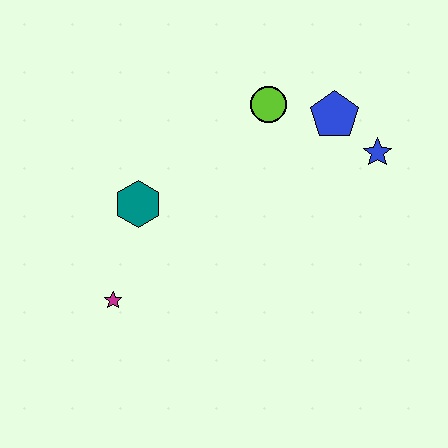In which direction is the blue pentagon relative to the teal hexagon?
The blue pentagon is to the right of the teal hexagon.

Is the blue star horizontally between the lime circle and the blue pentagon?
No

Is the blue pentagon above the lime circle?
No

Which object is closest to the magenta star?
The teal hexagon is closest to the magenta star.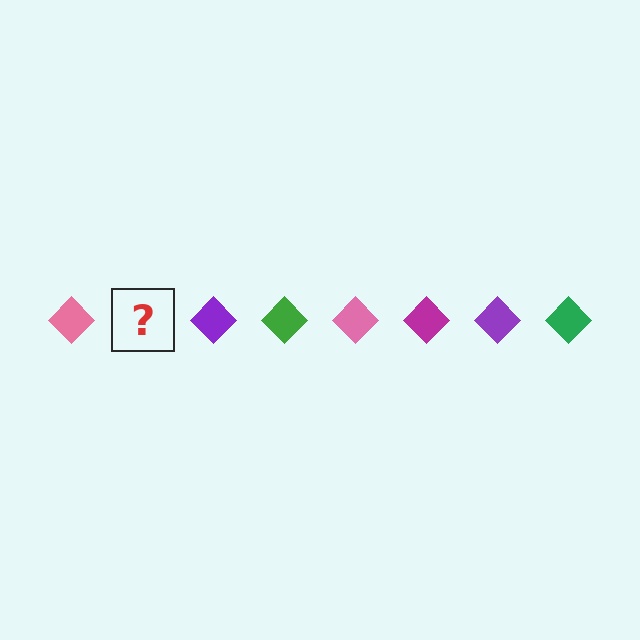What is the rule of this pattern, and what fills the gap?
The rule is that the pattern cycles through pink, magenta, purple, green diamonds. The gap should be filled with a magenta diamond.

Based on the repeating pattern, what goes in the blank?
The blank should be a magenta diamond.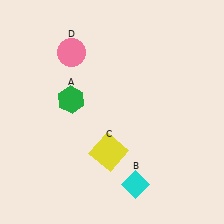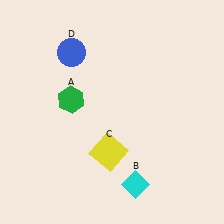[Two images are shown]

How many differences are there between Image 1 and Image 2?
There is 1 difference between the two images.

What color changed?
The circle (D) changed from pink in Image 1 to blue in Image 2.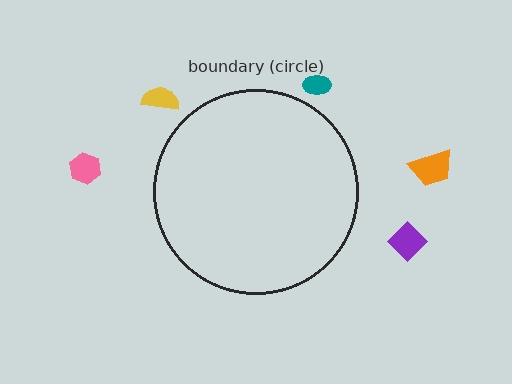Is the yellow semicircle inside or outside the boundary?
Outside.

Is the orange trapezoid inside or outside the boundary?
Outside.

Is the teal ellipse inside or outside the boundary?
Outside.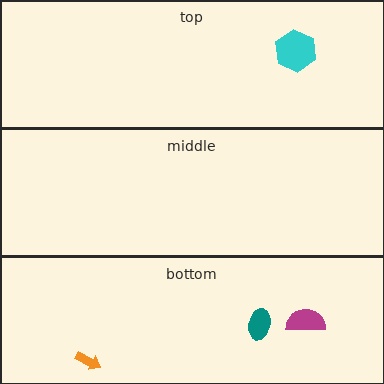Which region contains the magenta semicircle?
The bottom region.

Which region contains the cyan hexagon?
The top region.